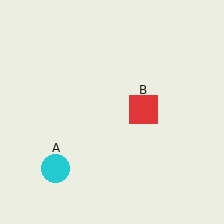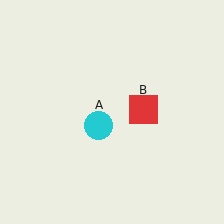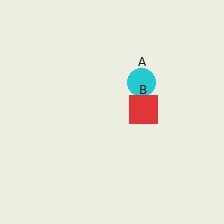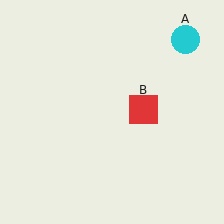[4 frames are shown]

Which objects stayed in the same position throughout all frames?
Red square (object B) remained stationary.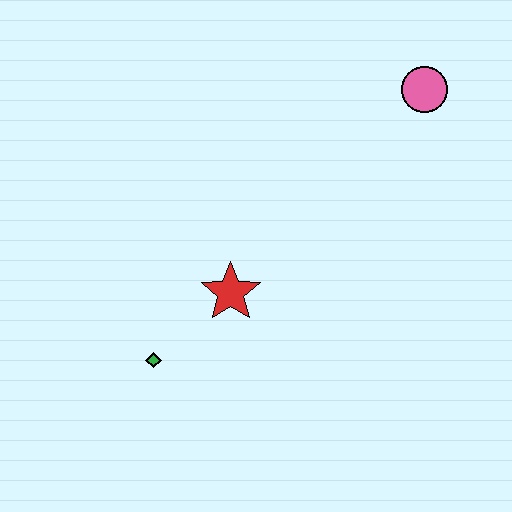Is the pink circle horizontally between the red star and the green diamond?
No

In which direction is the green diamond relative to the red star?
The green diamond is to the left of the red star.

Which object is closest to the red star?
The green diamond is closest to the red star.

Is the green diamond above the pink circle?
No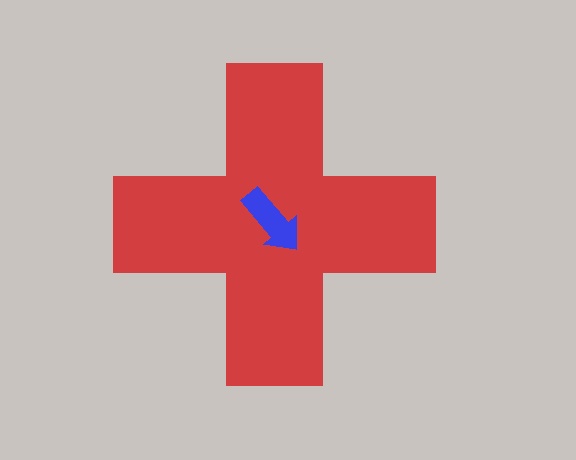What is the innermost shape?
The blue arrow.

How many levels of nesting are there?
2.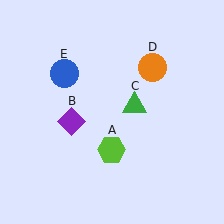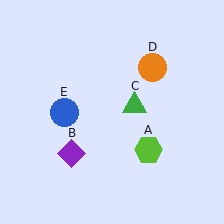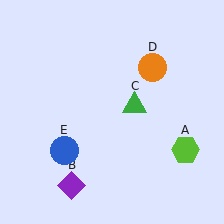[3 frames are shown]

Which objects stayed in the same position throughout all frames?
Green triangle (object C) and orange circle (object D) remained stationary.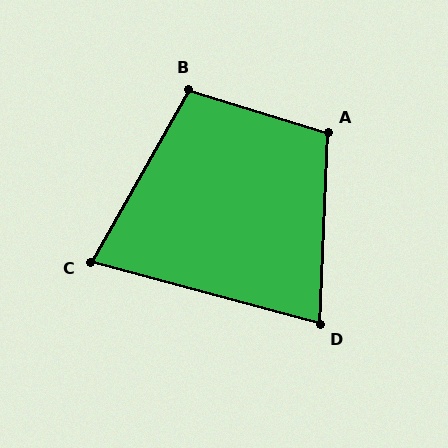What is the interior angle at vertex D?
Approximately 78 degrees (acute).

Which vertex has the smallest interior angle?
C, at approximately 75 degrees.